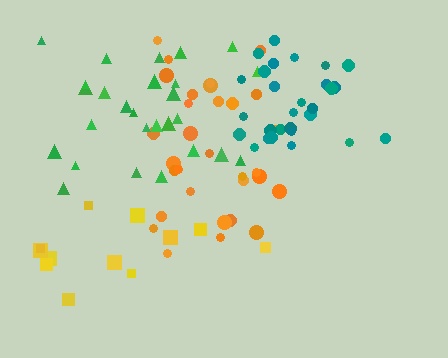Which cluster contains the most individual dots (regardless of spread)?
Orange (32).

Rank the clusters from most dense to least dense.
teal, orange, green, yellow.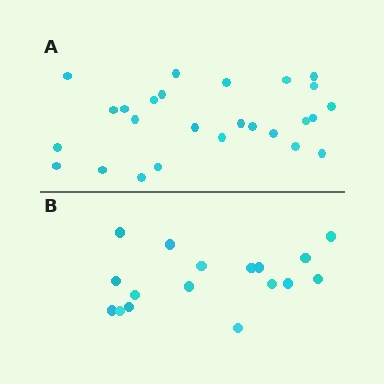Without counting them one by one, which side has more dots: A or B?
Region A (the top region) has more dots.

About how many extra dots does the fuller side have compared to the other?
Region A has roughly 8 or so more dots than region B.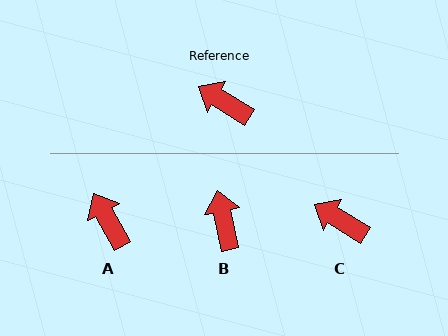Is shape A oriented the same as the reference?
No, it is off by about 30 degrees.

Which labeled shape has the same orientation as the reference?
C.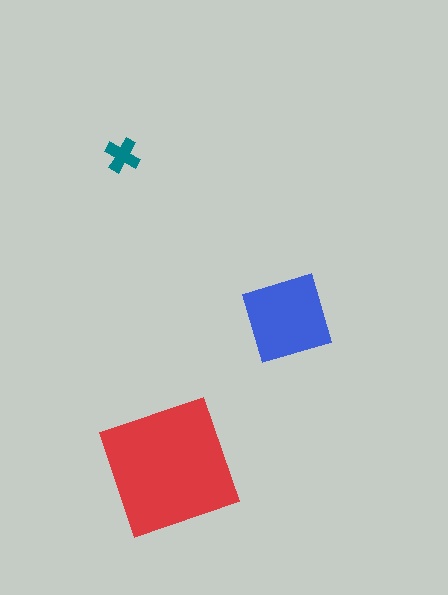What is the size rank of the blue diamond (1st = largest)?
2nd.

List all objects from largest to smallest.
The red square, the blue diamond, the teal cross.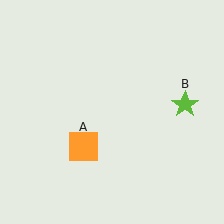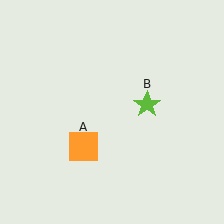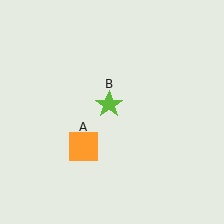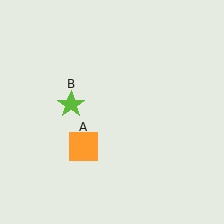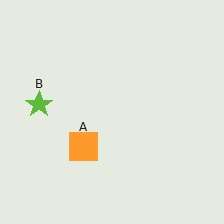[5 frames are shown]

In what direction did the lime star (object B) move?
The lime star (object B) moved left.